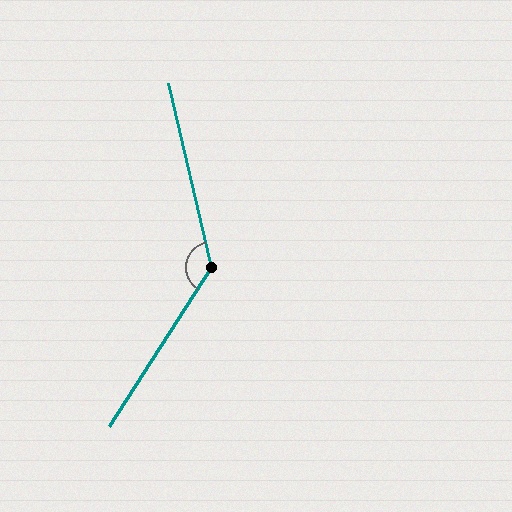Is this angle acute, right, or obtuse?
It is obtuse.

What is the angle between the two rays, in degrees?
Approximately 134 degrees.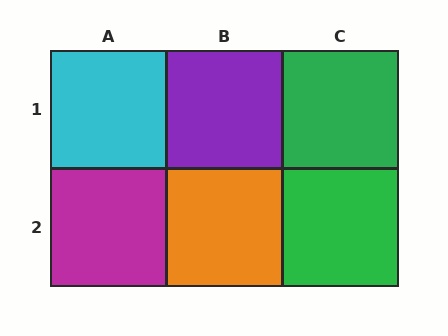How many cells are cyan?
1 cell is cyan.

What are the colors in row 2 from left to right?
Magenta, orange, green.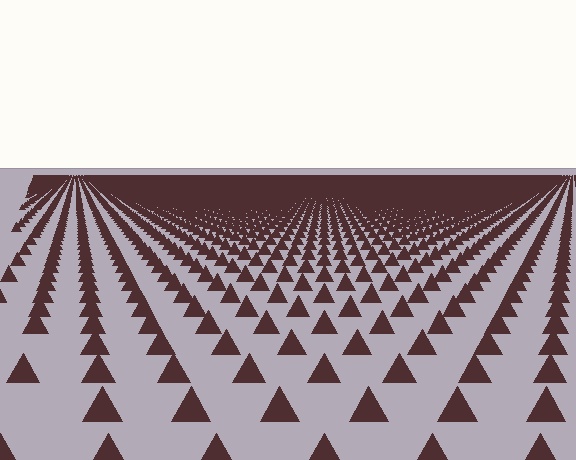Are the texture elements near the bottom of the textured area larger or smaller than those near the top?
Larger. Near the bottom, elements are closer to the viewer and appear at a bigger on-screen size.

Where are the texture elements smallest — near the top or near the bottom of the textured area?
Near the top.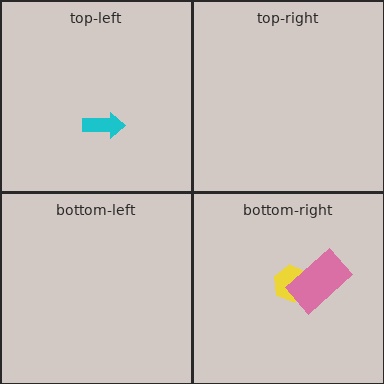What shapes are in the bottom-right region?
The yellow hexagon, the pink rectangle.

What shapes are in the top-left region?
The cyan arrow.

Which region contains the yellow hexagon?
The bottom-right region.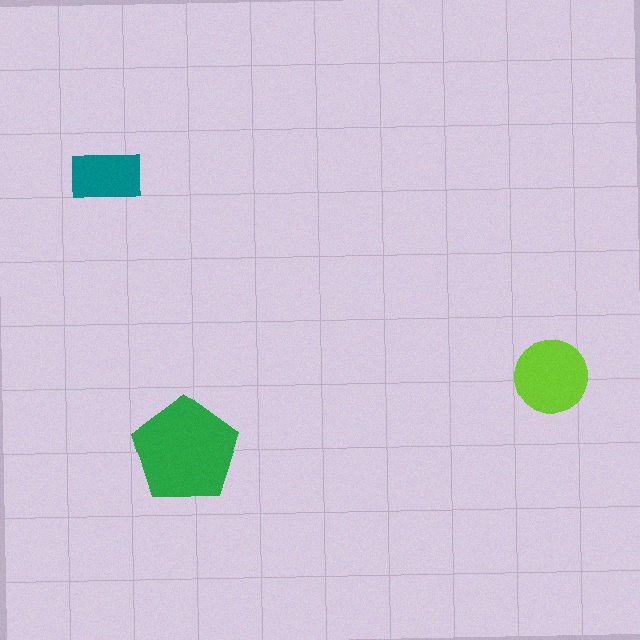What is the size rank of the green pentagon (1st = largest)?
1st.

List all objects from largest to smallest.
The green pentagon, the lime circle, the teal rectangle.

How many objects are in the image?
There are 3 objects in the image.